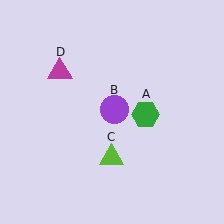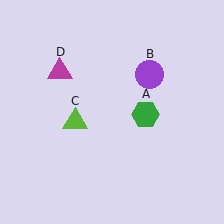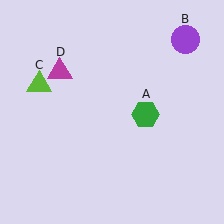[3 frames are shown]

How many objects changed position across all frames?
2 objects changed position: purple circle (object B), lime triangle (object C).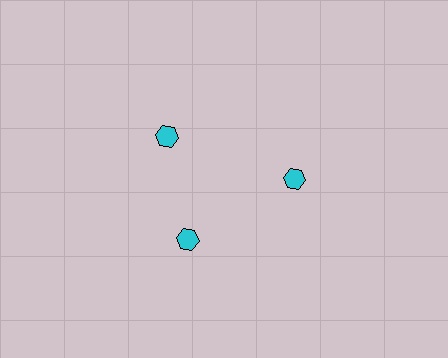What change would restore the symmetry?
The symmetry would be restored by rotating it back into even spacing with its neighbors so that all 3 hexagons sit at equal angles and equal distance from the center.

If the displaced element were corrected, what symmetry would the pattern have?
It would have 3-fold rotational symmetry — the pattern would map onto itself every 120 degrees.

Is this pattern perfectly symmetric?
No. The 3 cyan hexagons are arranged in a ring, but one element near the 11 o'clock position is rotated out of alignment along the ring, breaking the 3-fold rotational symmetry.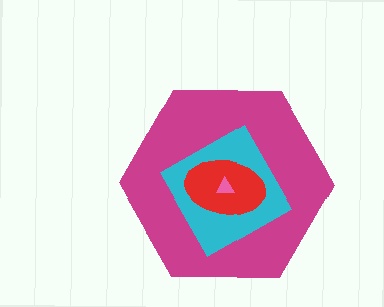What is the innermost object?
The pink triangle.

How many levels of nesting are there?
4.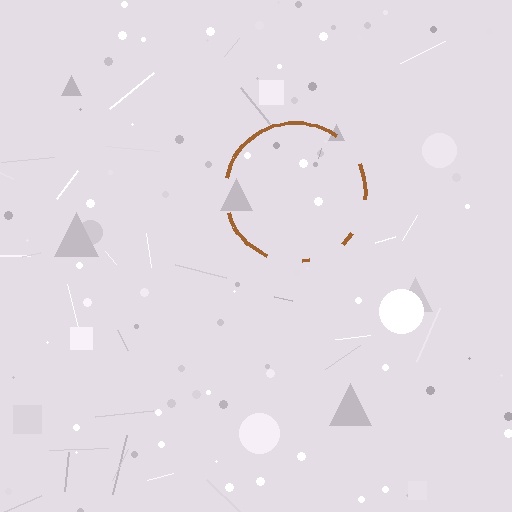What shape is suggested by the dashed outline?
The dashed outline suggests a circle.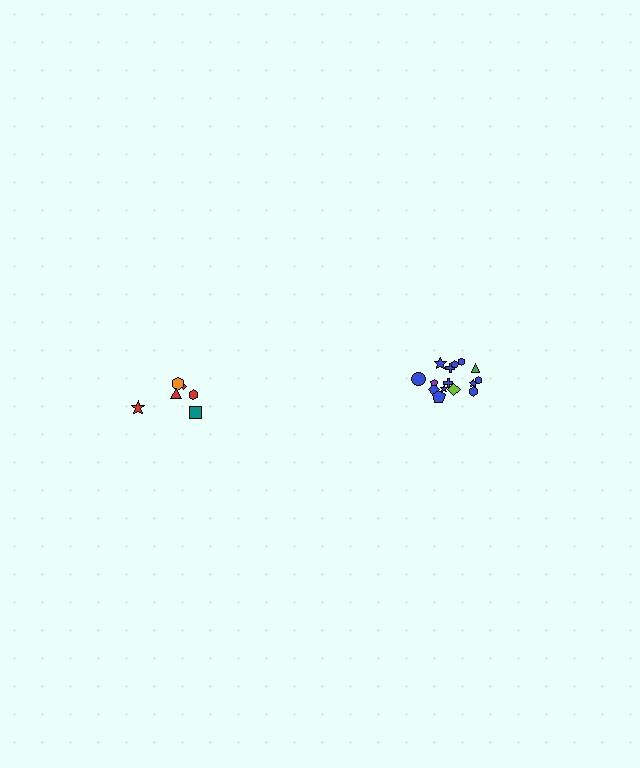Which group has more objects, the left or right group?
The right group.